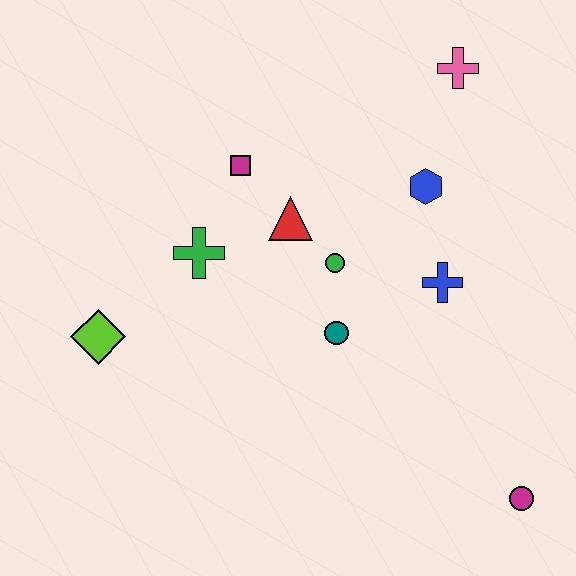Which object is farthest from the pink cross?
The lime diamond is farthest from the pink cross.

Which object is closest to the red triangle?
The green circle is closest to the red triangle.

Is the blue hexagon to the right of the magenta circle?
No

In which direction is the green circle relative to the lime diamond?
The green circle is to the right of the lime diamond.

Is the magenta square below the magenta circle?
No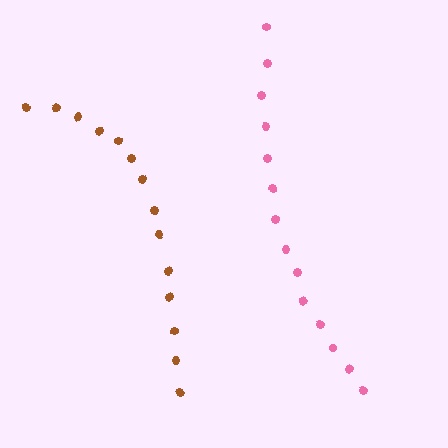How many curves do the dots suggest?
There are 2 distinct paths.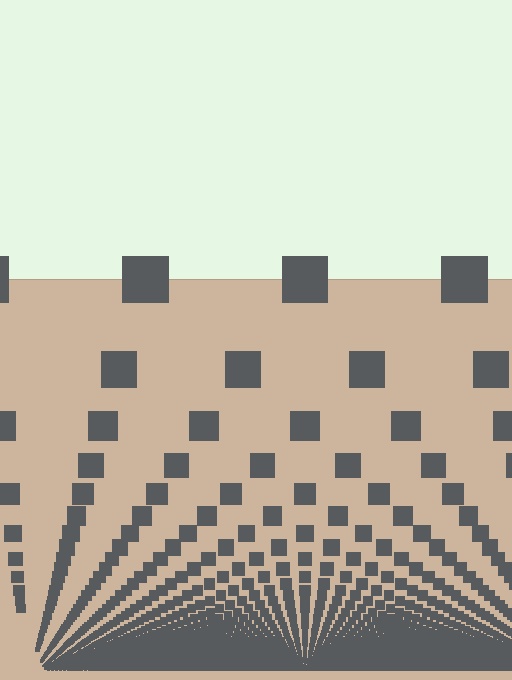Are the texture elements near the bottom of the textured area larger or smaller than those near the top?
Smaller. The gradient is inverted — elements near the bottom are smaller and denser.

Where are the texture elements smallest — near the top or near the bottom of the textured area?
Near the bottom.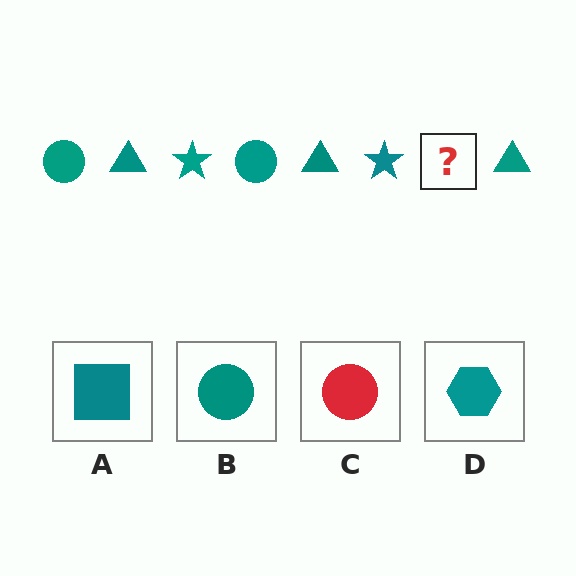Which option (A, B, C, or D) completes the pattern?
B.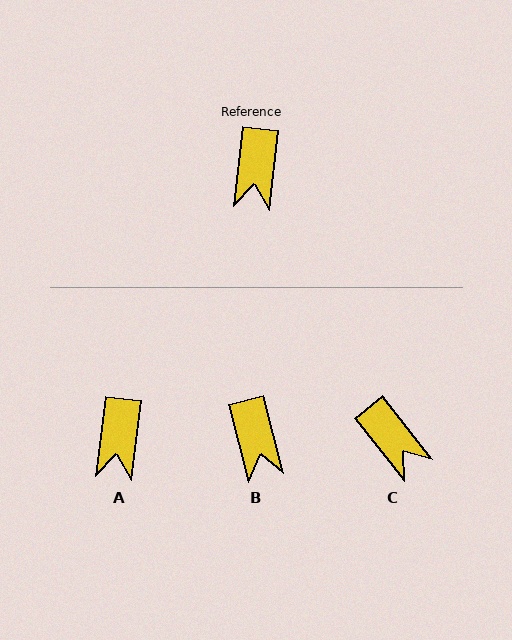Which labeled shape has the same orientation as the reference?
A.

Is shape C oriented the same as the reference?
No, it is off by about 45 degrees.